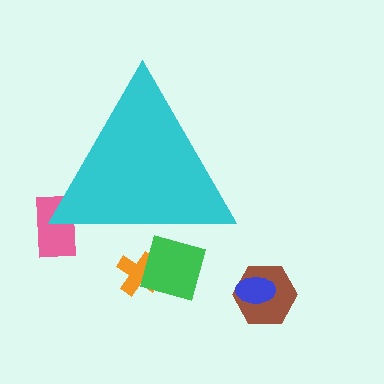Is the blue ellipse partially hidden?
No, the blue ellipse is fully visible.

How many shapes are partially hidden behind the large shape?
3 shapes are partially hidden.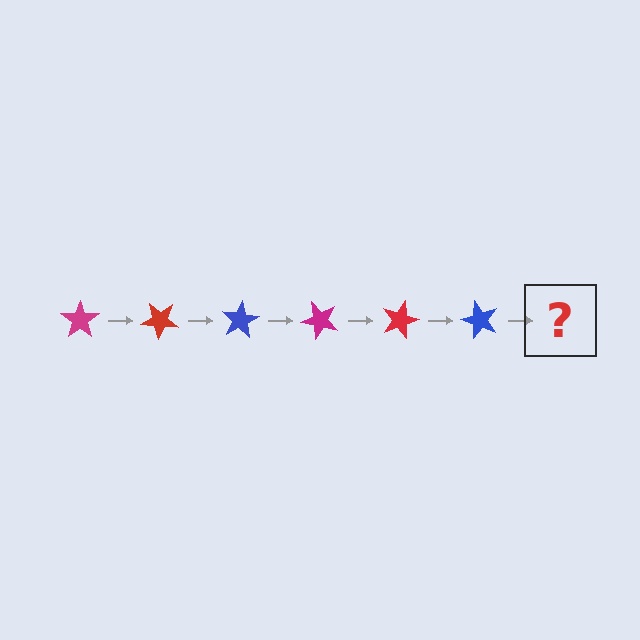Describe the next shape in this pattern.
It should be a magenta star, rotated 240 degrees from the start.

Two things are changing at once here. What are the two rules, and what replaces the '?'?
The two rules are that it rotates 40 degrees each step and the color cycles through magenta, red, and blue. The '?' should be a magenta star, rotated 240 degrees from the start.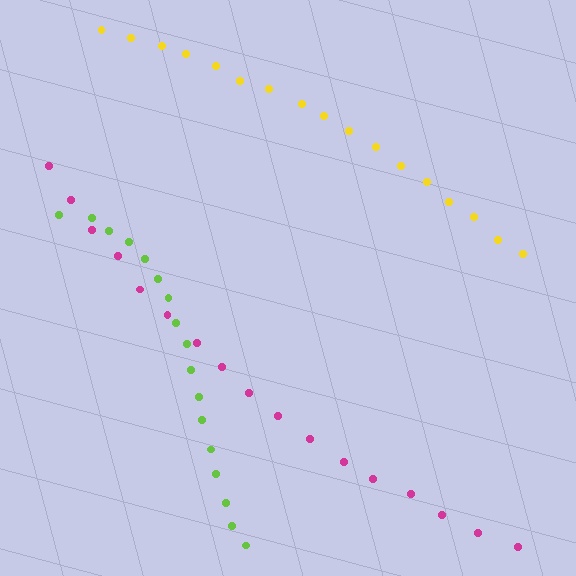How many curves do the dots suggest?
There are 3 distinct paths.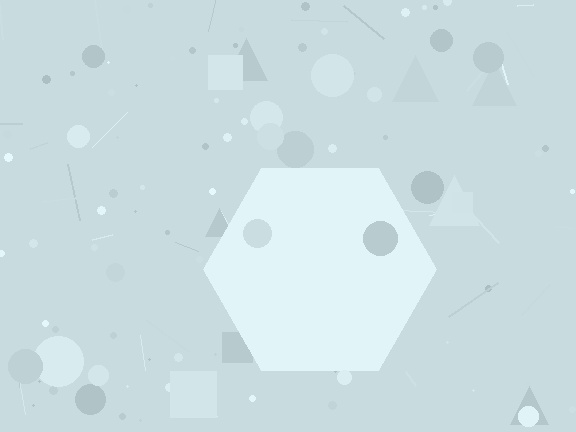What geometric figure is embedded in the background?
A hexagon is embedded in the background.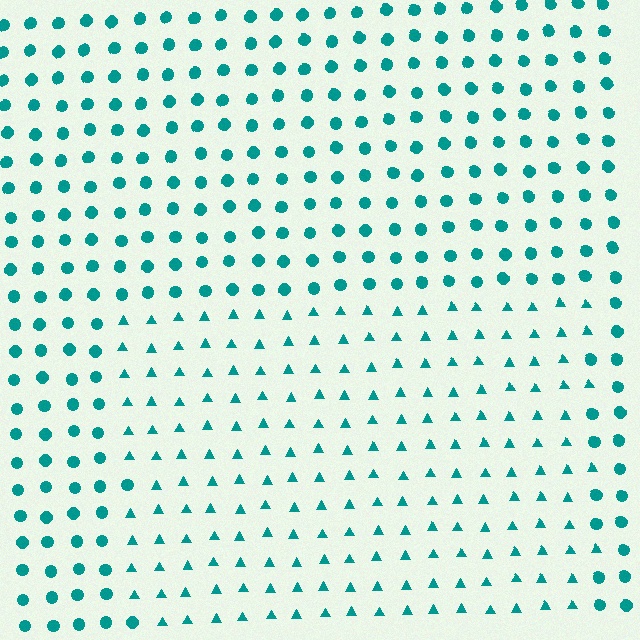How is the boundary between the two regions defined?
The boundary is defined by a change in element shape: triangles inside vs. circles outside. All elements share the same color and spacing.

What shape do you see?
I see a rectangle.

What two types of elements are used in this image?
The image uses triangles inside the rectangle region and circles outside it.